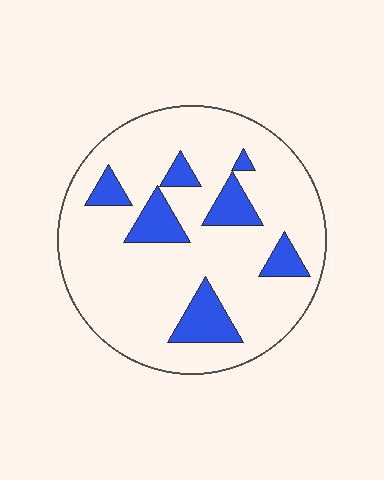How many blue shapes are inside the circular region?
7.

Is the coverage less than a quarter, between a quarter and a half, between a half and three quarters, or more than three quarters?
Less than a quarter.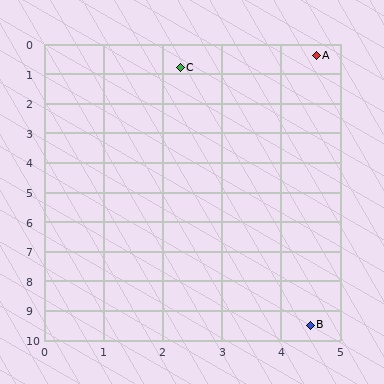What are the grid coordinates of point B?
Point B is at approximately (4.5, 9.5).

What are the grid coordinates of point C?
Point C is at approximately (2.3, 0.8).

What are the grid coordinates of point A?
Point A is at approximately (4.6, 0.4).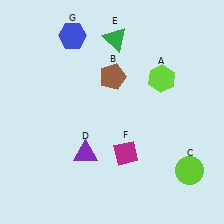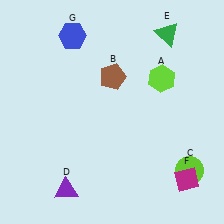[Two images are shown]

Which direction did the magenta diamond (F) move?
The magenta diamond (F) moved right.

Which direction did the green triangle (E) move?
The green triangle (E) moved right.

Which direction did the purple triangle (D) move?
The purple triangle (D) moved down.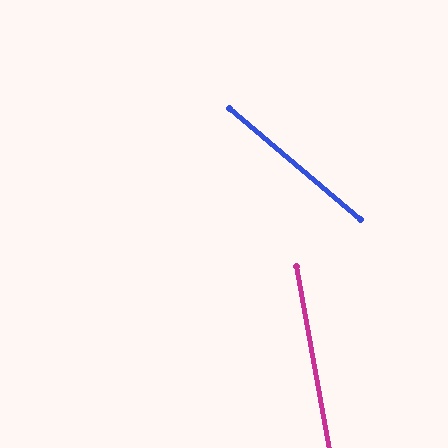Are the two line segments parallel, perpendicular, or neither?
Neither parallel nor perpendicular — they differ by about 39°.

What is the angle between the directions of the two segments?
Approximately 39 degrees.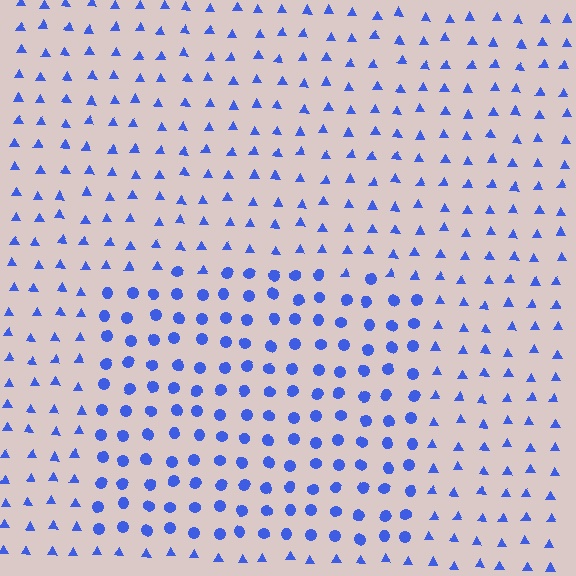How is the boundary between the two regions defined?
The boundary is defined by a change in element shape: circles inside vs. triangles outside. All elements share the same color and spacing.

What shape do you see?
I see a rectangle.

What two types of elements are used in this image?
The image uses circles inside the rectangle region and triangles outside it.